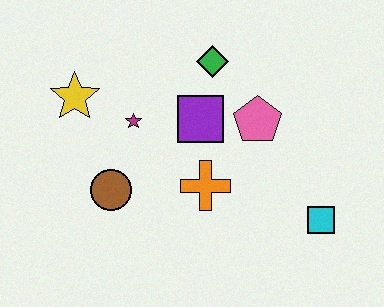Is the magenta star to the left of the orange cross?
Yes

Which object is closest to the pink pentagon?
The purple square is closest to the pink pentagon.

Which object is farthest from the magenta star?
The cyan square is farthest from the magenta star.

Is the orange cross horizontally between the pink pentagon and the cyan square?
No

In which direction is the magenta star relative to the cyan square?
The magenta star is to the left of the cyan square.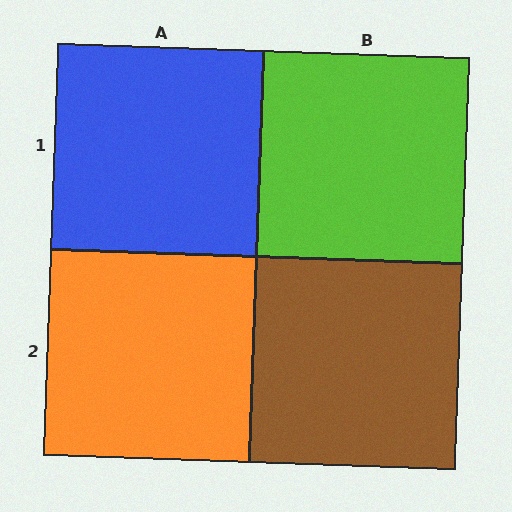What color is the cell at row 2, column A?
Orange.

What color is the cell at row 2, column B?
Brown.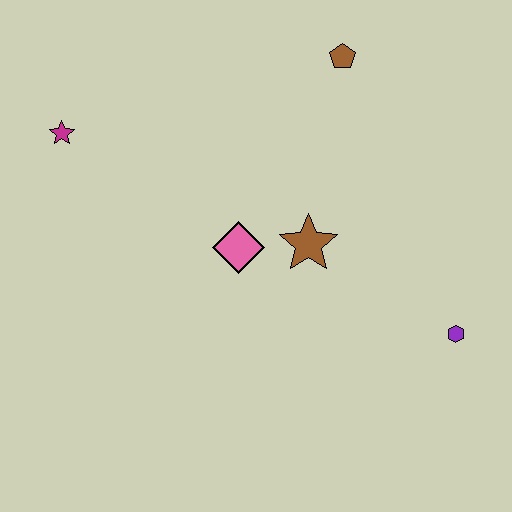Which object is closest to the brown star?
The pink diamond is closest to the brown star.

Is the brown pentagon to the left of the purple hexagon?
Yes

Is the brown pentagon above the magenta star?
Yes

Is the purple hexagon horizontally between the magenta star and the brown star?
No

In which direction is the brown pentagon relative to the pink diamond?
The brown pentagon is above the pink diamond.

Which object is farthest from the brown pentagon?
The purple hexagon is farthest from the brown pentagon.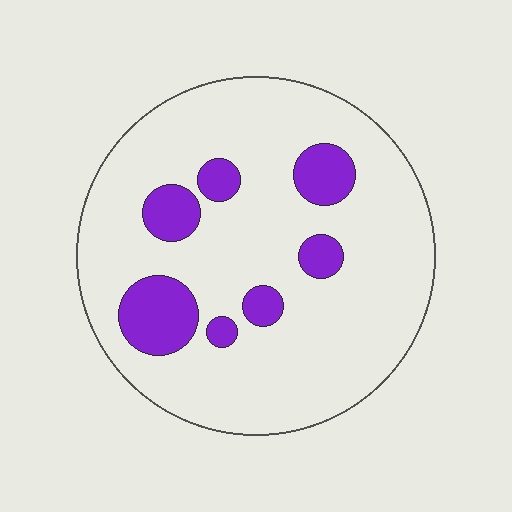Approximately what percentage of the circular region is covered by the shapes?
Approximately 15%.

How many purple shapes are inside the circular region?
7.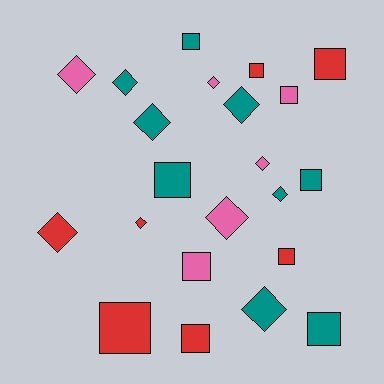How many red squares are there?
There are 5 red squares.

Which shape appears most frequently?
Square, with 11 objects.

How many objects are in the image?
There are 22 objects.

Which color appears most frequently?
Teal, with 9 objects.